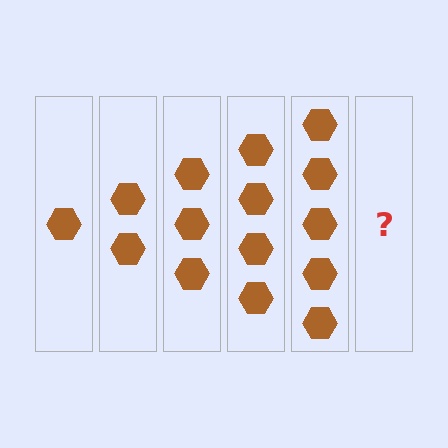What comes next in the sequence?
The next element should be 6 hexagons.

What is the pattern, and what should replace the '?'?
The pattern is that each step adds one more hexagon. The '?' should be 6 hexagons.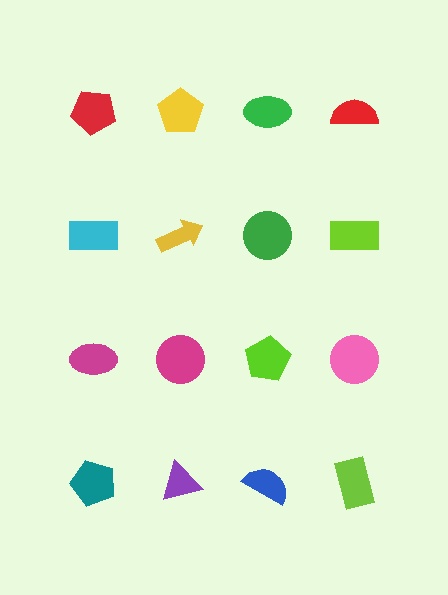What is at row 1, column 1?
A red pentagon.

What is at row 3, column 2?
A magenta circle.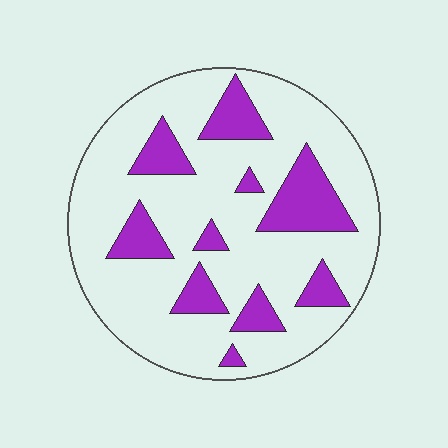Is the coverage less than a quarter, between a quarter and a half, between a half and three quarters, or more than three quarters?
Less than a quarter.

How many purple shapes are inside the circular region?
10.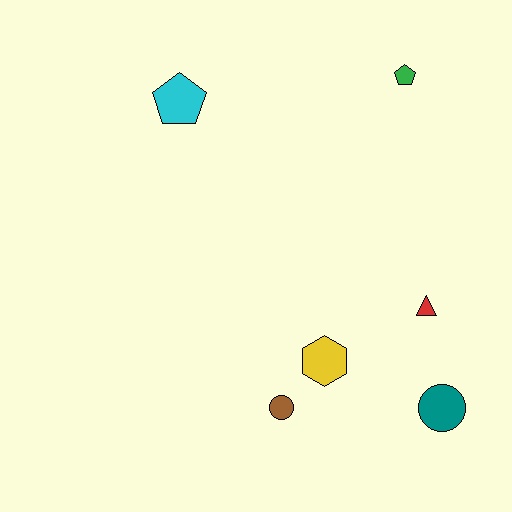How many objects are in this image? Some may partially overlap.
There are 6 objects.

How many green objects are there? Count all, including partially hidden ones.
There is 1 green object.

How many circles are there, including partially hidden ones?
There are 2 circles.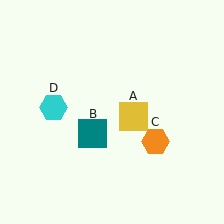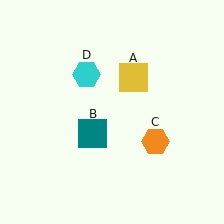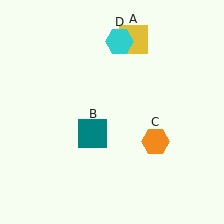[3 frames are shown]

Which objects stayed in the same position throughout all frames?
Teal square (object B) and orange hexagon (object C) remained stationary.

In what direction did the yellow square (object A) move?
The yellow square (object A) moved up.